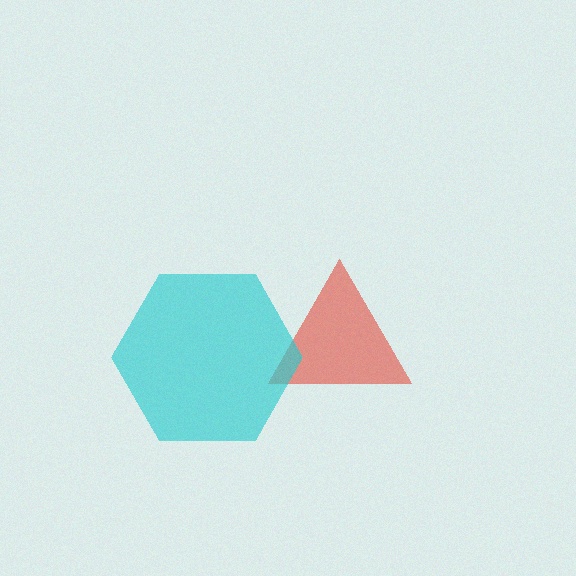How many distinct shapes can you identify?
There are 2 distinct shapes: a red triangle, a cyan hexagon.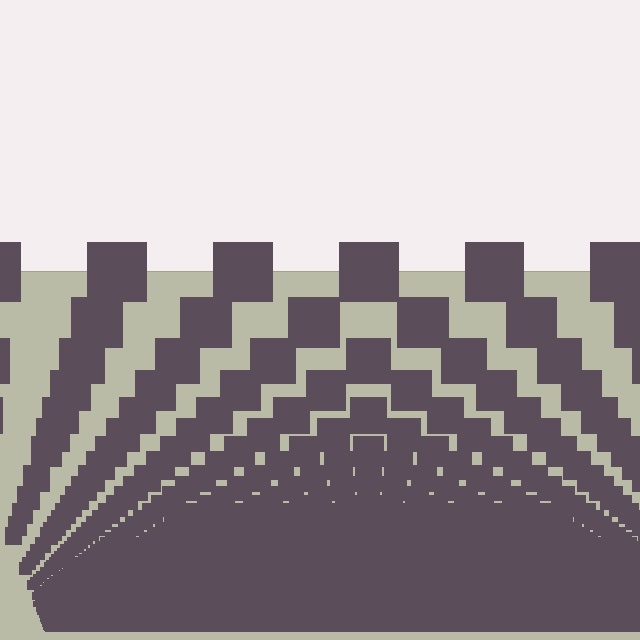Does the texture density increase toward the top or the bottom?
Density increases toward the bottom.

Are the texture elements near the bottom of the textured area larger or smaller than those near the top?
Smaller. The gradient is inverted — elements near the bottom are smaller and denser.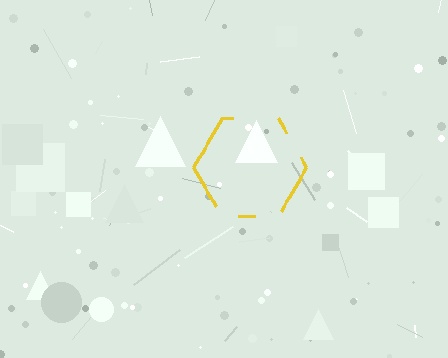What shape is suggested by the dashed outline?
The dashed outline suggests a hexagon.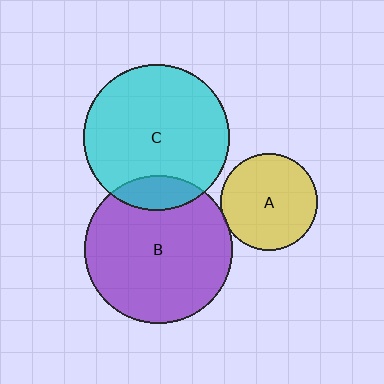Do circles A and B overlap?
Yes.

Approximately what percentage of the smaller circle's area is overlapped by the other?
Approximately 5%.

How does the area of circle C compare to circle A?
Approximately 2.3 times.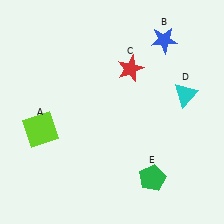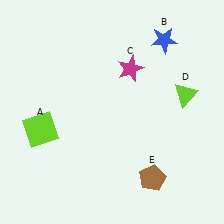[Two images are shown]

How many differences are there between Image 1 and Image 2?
There are 3 differences between the two images.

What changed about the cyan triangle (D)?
In Image 1, D is cyan. In Image 2, it changed to lime.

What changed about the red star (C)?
In Image 1, C is red. In Image 2, it changed to magenta.